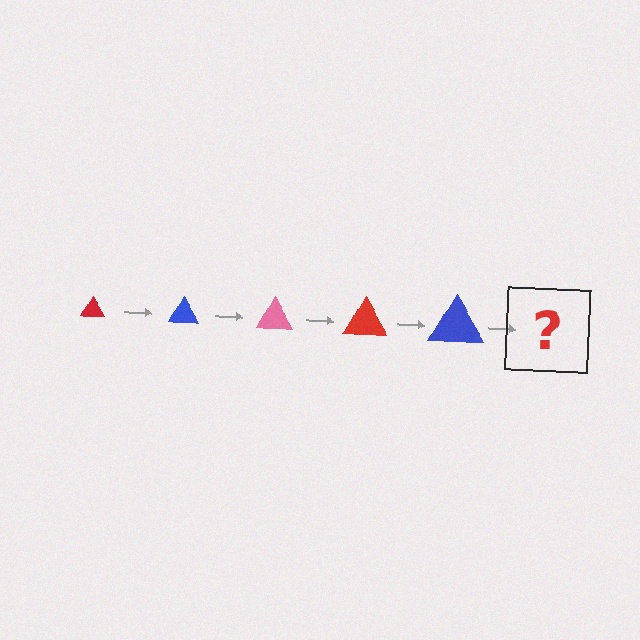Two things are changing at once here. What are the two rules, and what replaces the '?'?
The two rules are that the triangle grows larger each step and the color cycles through red, blue, and pink. The '?' should be a pink triangle, larger than the previous one.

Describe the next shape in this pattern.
It should be a pink triangle, larger than the previous one.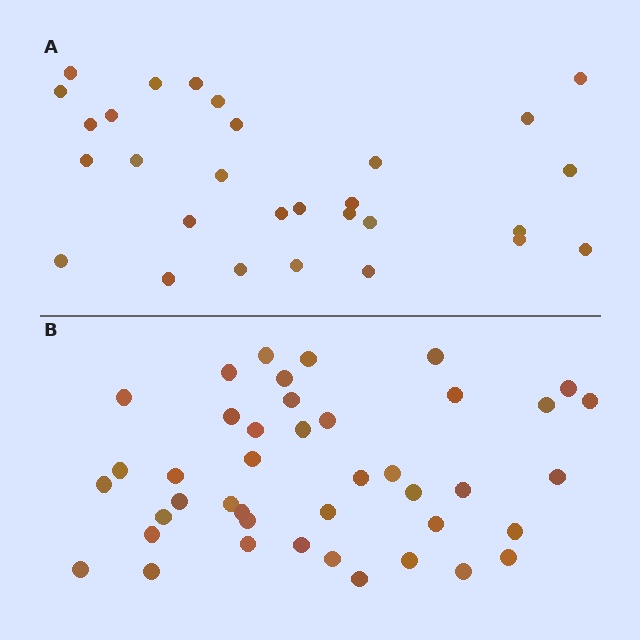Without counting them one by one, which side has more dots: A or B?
Region B (the bottom region) has more dots.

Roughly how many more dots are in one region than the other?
Region B has approximately 15 more dots than region A.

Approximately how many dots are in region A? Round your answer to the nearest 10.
About 30 dots. (The exact count is 29, which rounds to 30.)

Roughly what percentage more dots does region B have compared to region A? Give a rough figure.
About 45% more.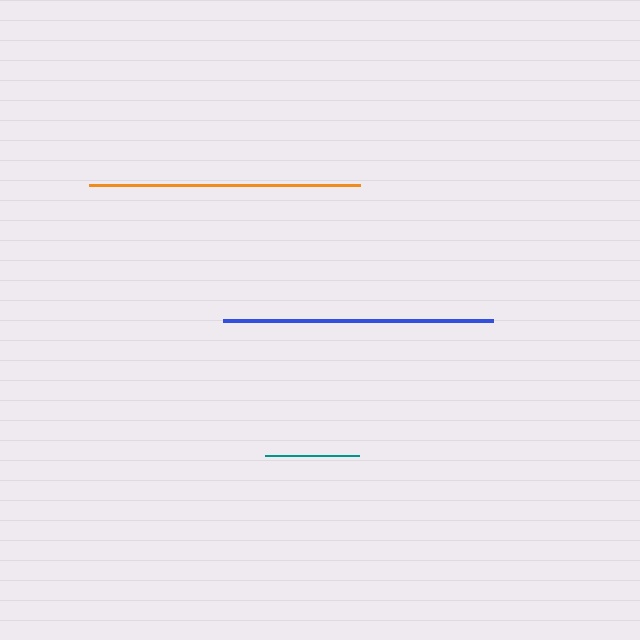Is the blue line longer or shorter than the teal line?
The blue line is longer than the teal line.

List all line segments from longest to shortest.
From longest to shortest: orange, blue, teal.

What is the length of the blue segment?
The blue segment is approximately 270 pixels long.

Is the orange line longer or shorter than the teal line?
The orange line is longer than the teal line.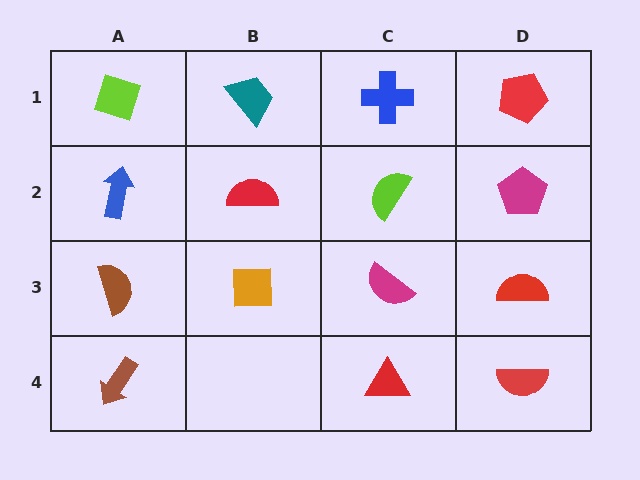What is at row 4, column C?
A red triangle.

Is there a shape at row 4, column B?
No, that cell is empty.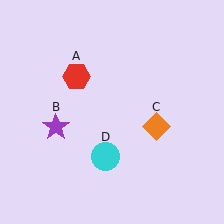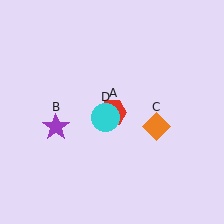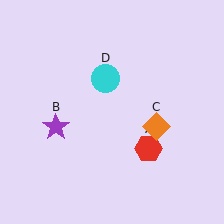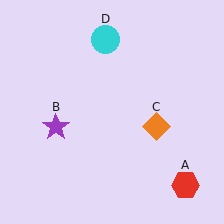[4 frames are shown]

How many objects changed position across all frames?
2 objects changed position: red hexagon (object A), cyan circle (object D).